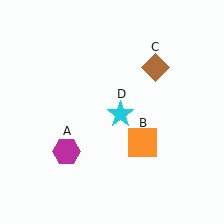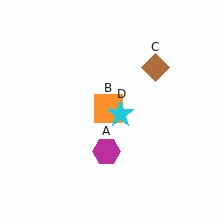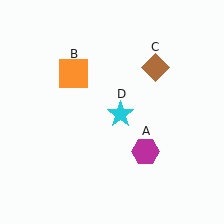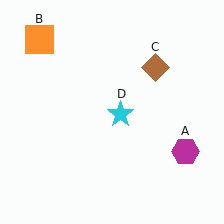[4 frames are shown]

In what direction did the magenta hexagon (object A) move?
The magenta hexagon (object A) moved right.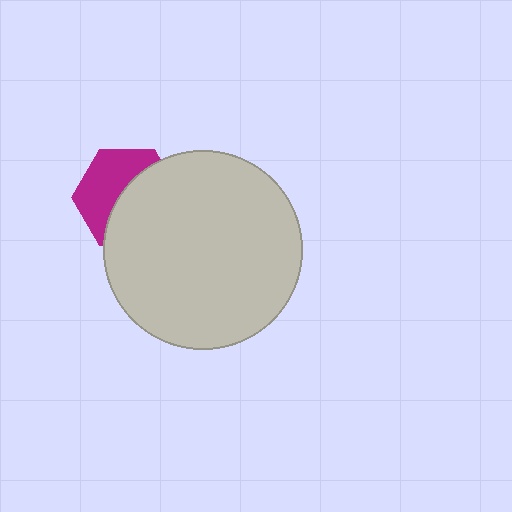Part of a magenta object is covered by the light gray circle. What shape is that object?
It is a hexagon.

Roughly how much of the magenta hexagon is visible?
About half of it is visible (roughly 47%).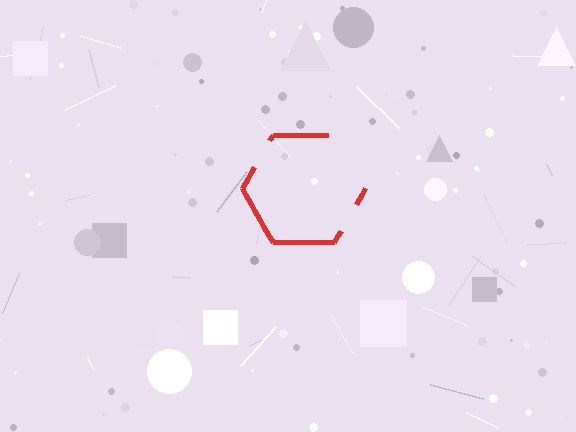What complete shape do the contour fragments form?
The contour fragments form a hexagon.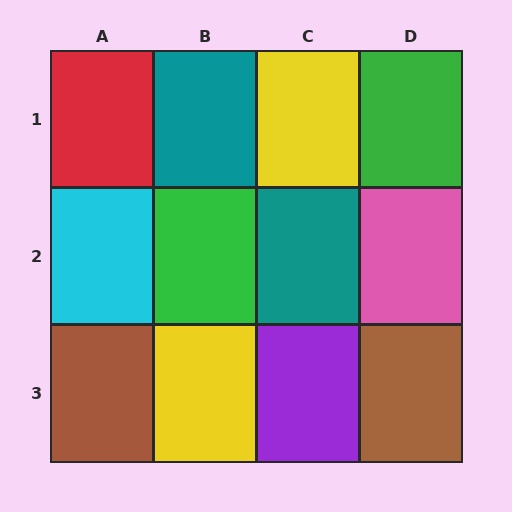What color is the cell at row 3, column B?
Yellow.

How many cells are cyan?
1 cell is cyan.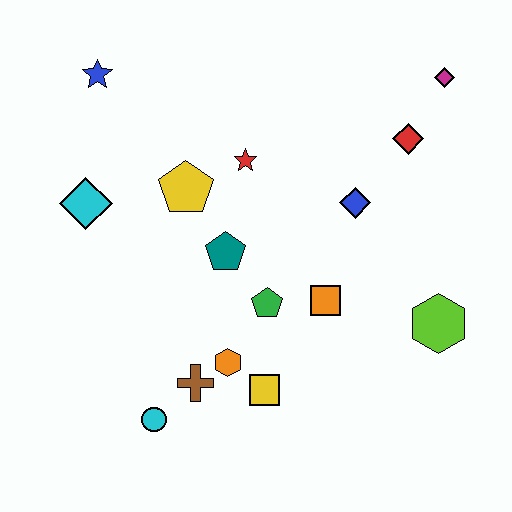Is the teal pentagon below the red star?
Yes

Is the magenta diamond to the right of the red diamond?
Yes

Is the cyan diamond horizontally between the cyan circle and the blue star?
No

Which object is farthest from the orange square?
The blue star is farthest from the orange square.